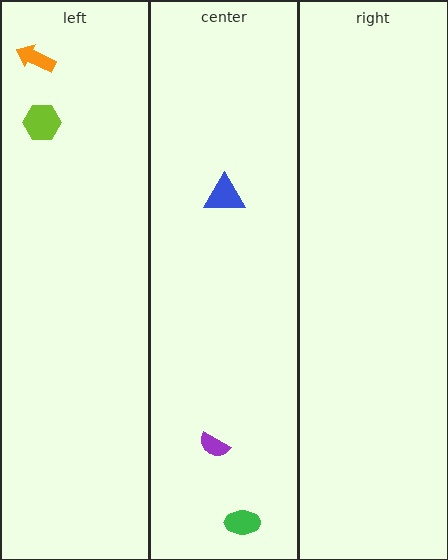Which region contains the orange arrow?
The left region.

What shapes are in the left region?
The orange arrow, the lime hexagon.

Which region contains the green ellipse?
The center region.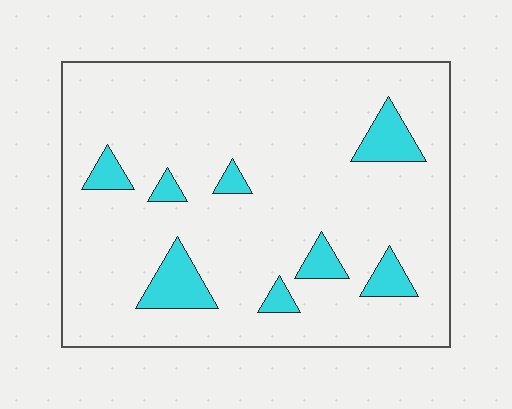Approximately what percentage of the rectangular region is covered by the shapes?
Approximately 10%.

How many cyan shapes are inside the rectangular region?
8.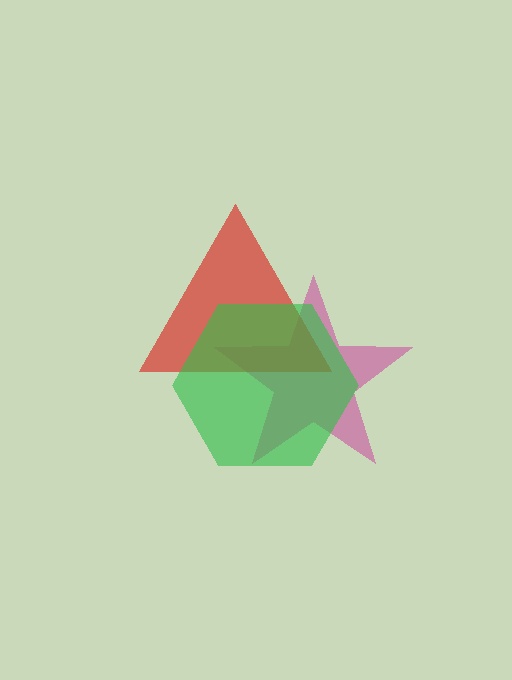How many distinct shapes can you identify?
There are 3 distinct shapes: a magenta star, a red triangle, a green hexagon.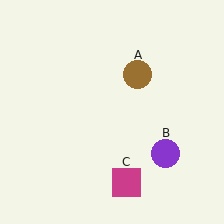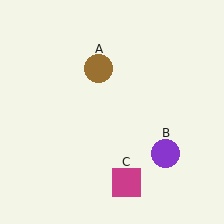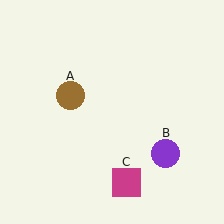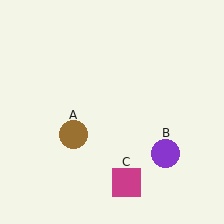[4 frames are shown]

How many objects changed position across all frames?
1 object changed position: brown circle (object A).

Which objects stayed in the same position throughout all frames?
Purple circle (object B) and magenta square (object C) remained stationary.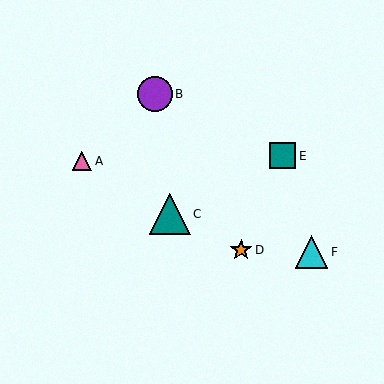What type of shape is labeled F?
Shape F is a cyan triangle.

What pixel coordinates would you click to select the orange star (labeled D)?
Click at (241, 250) to select the orange star D.